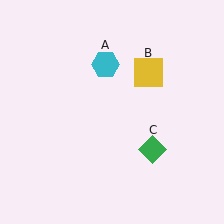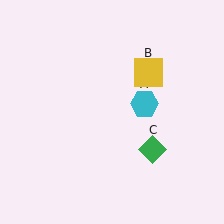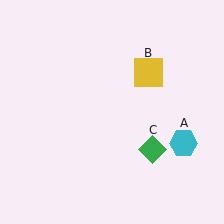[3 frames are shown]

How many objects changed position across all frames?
1 object changed position: cyan hexagon (object A).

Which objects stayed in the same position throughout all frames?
Yellow square (object B) and green diamond (object C) remained stationary.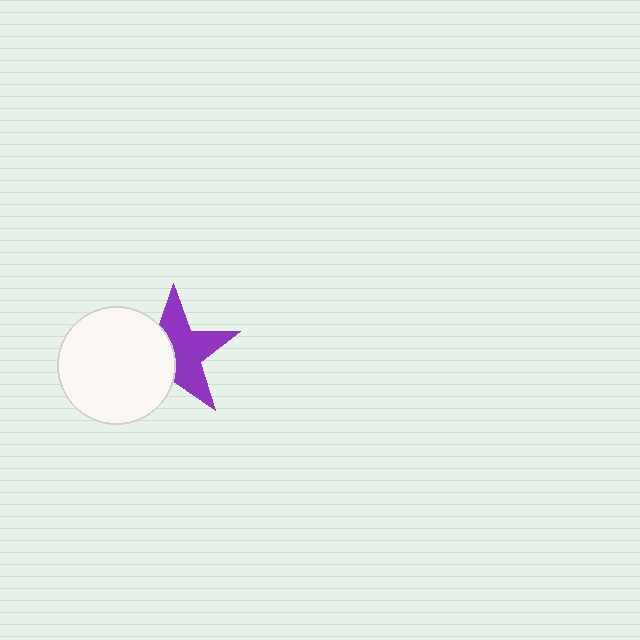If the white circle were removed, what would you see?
You would see the complete purple star.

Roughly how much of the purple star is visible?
About half of it is visible (roughly 57%).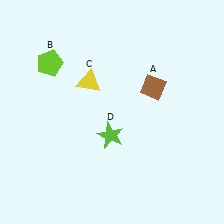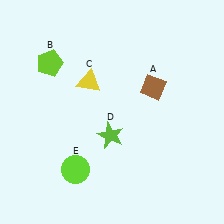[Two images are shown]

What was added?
A lime circle (E) was added in Image 2.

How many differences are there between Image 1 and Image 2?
There is 1 difference between the two images.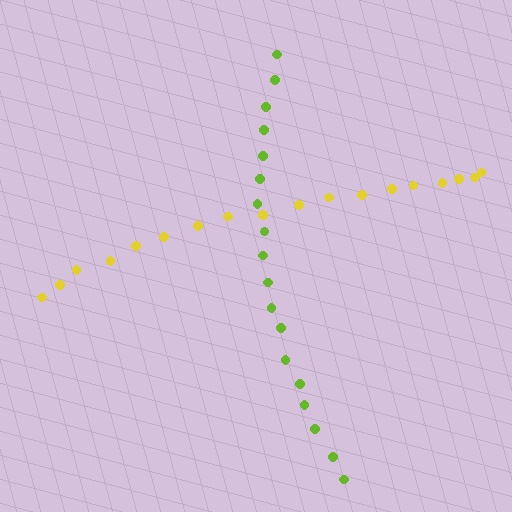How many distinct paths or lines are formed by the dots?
There are 2 distinct paths.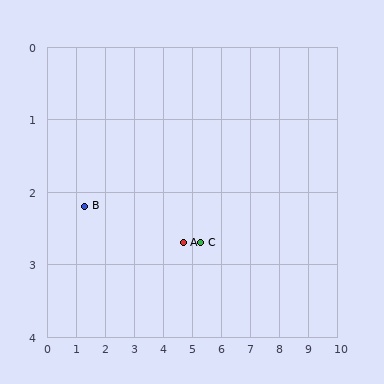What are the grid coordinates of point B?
Point B is at approximately (1.3, 2.2).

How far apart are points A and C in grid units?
Points A and C are about 0.6 grid units apart.